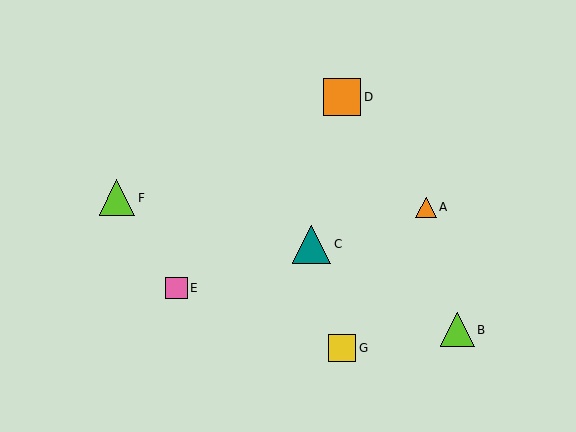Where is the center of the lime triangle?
The center of the lime triangle is at (117, 198).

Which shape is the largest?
The teal triangle (labeled C) is the largest.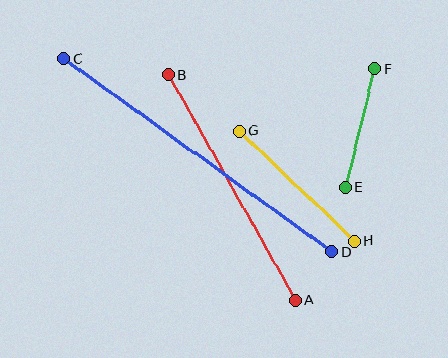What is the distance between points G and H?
The distance is approximately 159 pixels.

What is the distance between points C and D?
The distance is approximately 331 pixels.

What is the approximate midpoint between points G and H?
The midpoint is at approximately (297, 186) pixels.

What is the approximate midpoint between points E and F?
The midpoint is at approximately (360, 128) pixels.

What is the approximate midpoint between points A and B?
The midpoint is at approximately (232, 187) pixels.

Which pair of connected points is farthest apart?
Points C and D are farthest apart.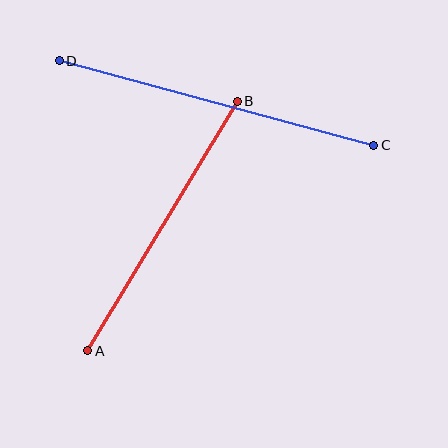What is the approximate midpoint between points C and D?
The midpoint is at approximately (216, 103) pixels.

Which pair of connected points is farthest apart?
Points C and D are farthest apart.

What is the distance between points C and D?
The distance is approximately 326 pixels.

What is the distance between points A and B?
The distance is approximately 291 pixels.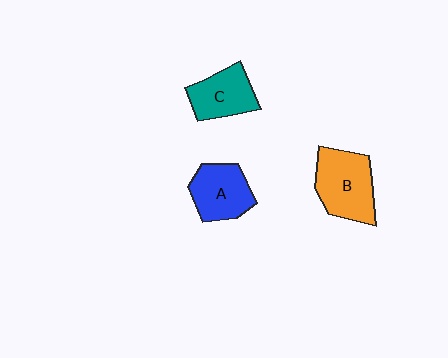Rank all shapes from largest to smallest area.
From largest to smallest: B (orange), A (blue), C (teal).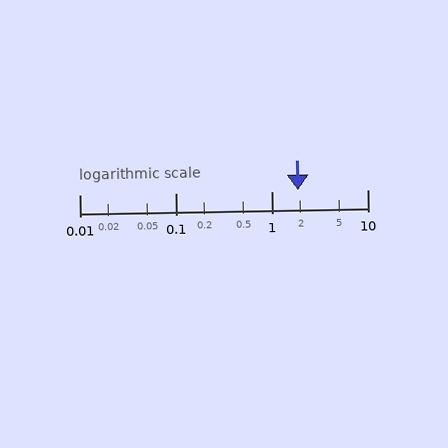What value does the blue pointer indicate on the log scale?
The pointer indicates approximately 1.9.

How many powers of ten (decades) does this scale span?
The scale spans 3 decades, from 0.01 to 10.